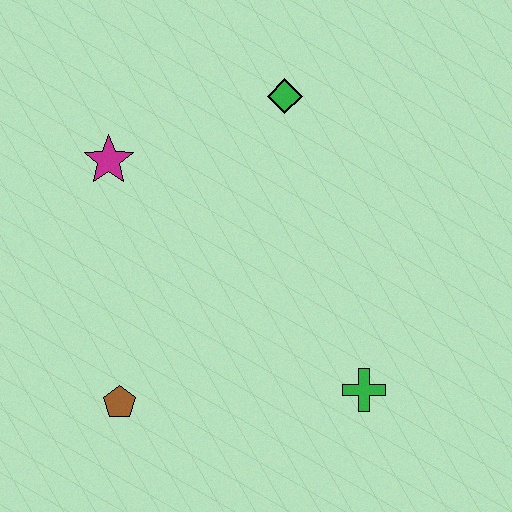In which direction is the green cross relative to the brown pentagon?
The green cross is to the right of the brown pentagon.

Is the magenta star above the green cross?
Yes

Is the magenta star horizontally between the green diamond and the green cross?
No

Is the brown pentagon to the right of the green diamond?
No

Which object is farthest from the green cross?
The magenta star is farthest from the green cross.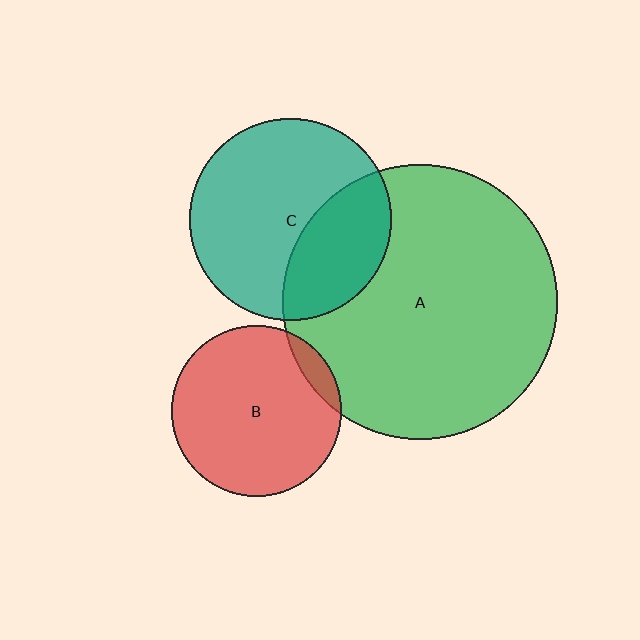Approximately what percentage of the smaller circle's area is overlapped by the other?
Approximately 35%.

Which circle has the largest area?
Circle A (green).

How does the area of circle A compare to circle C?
Approximately 1.8 times.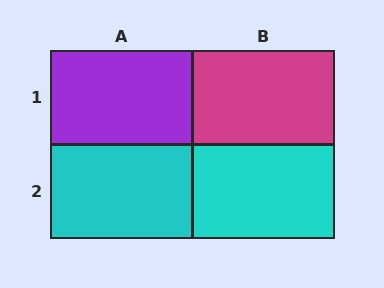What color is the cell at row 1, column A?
Purple.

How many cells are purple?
1 cell is purple.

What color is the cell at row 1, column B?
Magenta.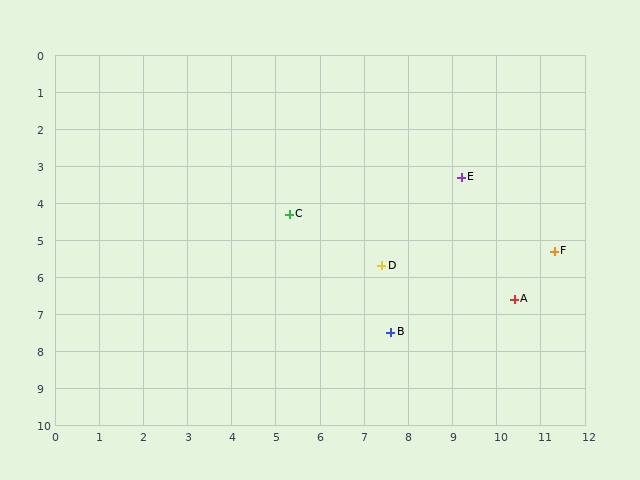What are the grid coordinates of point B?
Point B is at approximately (7.6, 7.5).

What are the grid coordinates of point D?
Point D is at approximately (7.4, 5.7).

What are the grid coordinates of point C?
Point C is at approximately (5.3, 4.3).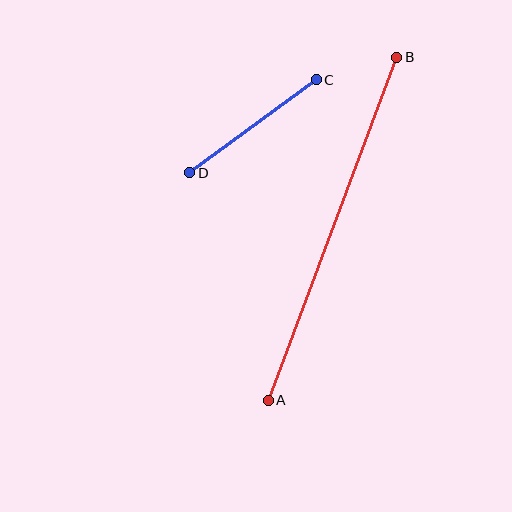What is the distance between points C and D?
The distance is approximately 157 pixels.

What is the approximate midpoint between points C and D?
The midpoint is at approximately (253, 126) pixels.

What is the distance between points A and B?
The distance is approximately 367 pixels.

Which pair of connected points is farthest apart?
Points A and B are farthest apart.